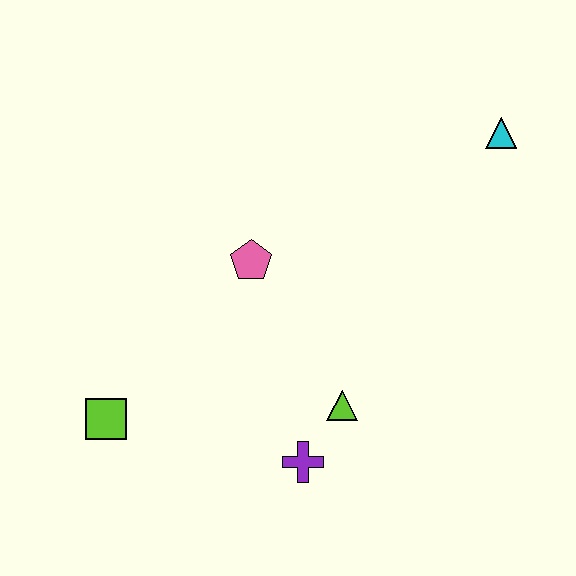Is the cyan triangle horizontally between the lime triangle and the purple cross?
No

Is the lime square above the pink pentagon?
No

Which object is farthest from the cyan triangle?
The lime square is farthest from the cyan triangle.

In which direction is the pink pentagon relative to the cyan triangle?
The pink pentagon is to the left of the cyan triangle.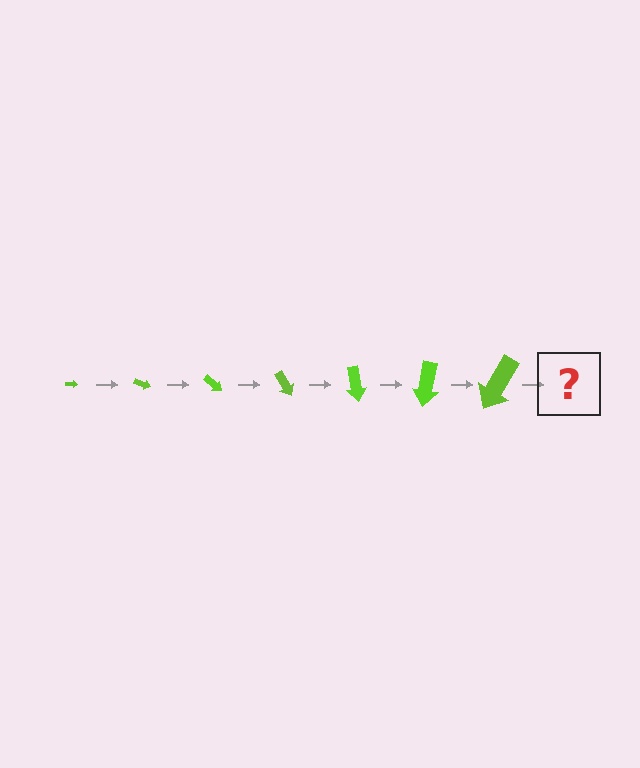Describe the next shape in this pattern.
It should be an arrow, larger than the previous one and rotated 140 degrees from the start.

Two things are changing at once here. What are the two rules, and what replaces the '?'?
The two rules are that the arrow grows larger each step and it rotates 20 degrees each step. The '?' should be an arrow, larger than the previous one and rotated 140 degrees from the start.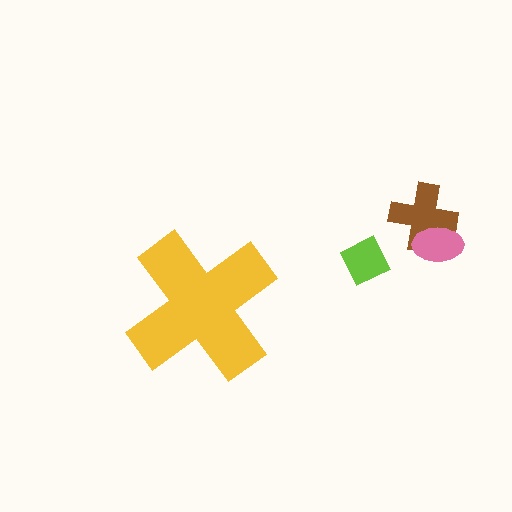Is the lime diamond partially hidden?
No, the lime diamond is fully visible.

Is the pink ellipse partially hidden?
No, the pink ellipse is fully visible.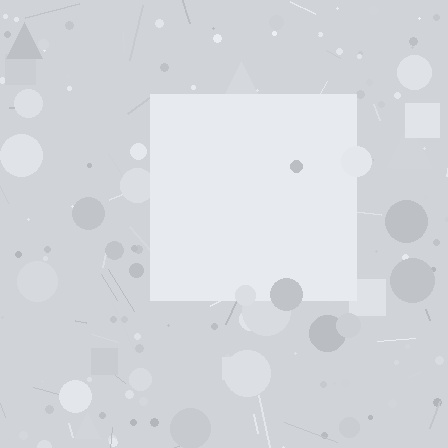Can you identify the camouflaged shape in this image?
The camouflaged shape is a square.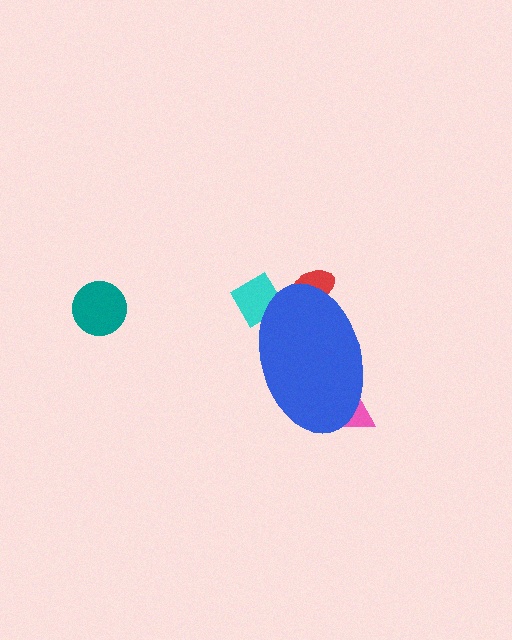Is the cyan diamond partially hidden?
Yes, the cyan diamond is partially hidden behind the blue ellipse.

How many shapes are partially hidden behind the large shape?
3 shapes are partially hidden.